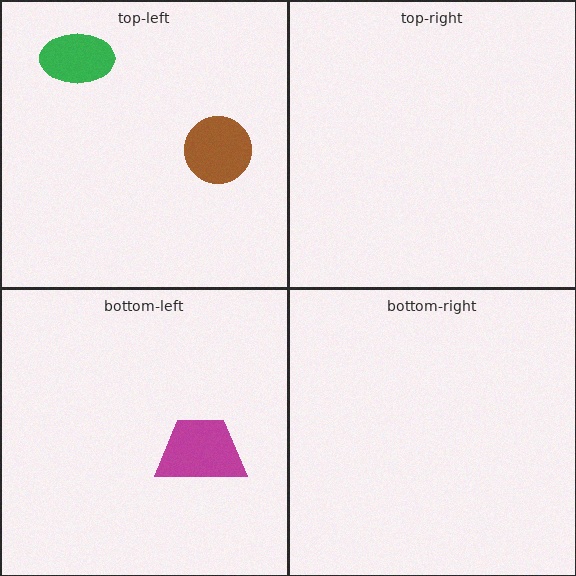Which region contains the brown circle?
The top-left region.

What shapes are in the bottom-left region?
The magenta trapezoid.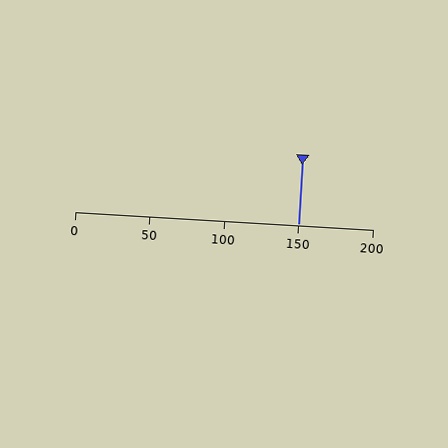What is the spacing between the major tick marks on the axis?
The major ticks are spaced 50 apart.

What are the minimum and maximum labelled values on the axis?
The axis runs from 0 to 200.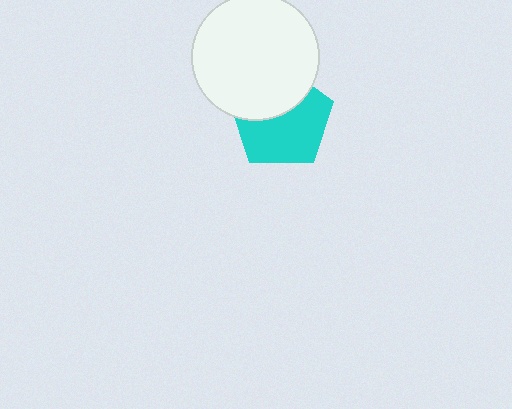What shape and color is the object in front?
The object in front is a white circle.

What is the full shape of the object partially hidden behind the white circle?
The partially hidden object is a cyan pentagon.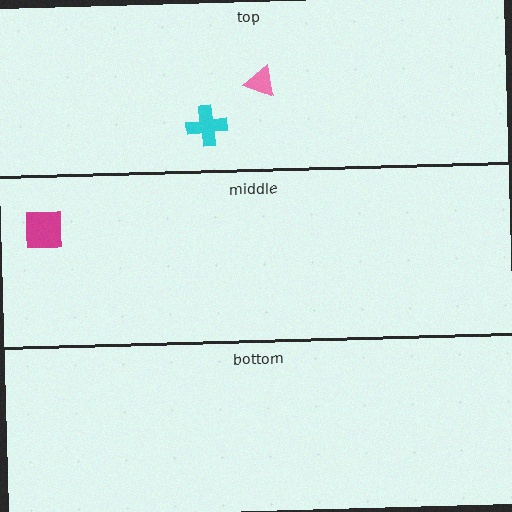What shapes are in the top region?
The pink triangle, the cyan cross.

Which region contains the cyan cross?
The top region.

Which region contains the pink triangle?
The top region.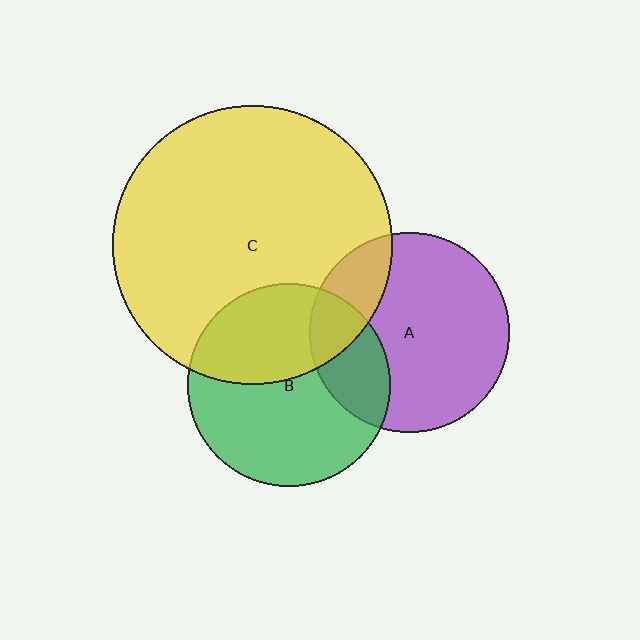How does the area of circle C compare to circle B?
Approximately 1.9 times.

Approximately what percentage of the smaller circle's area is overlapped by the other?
Approximately 20%.